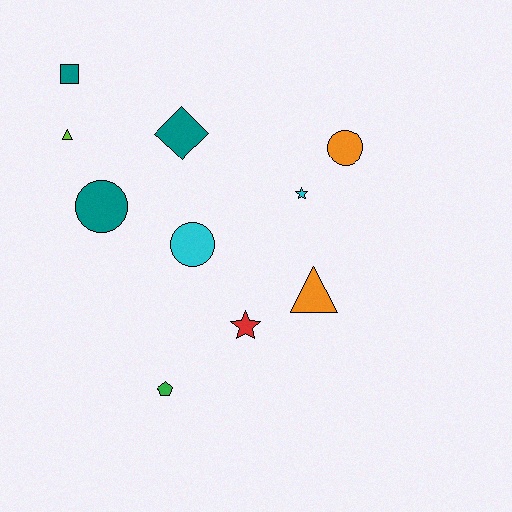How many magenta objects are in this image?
There are no magenta objects.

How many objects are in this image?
There are 10 objects.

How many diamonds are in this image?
There is 1 diamond.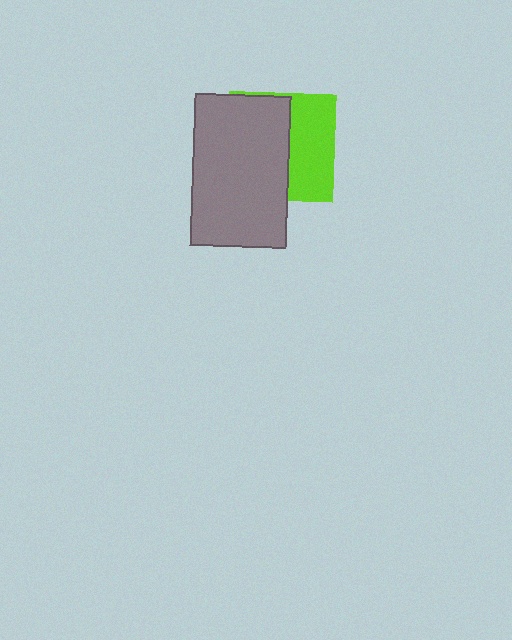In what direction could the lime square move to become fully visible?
The lime square could move right. That would shift it out from behind the gray rectangle entirely.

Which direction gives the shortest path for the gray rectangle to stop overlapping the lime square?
Moving left gives the shortest separation.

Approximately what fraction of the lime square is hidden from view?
Roughly 55% of the lime square is hidden behind the gray rectangle.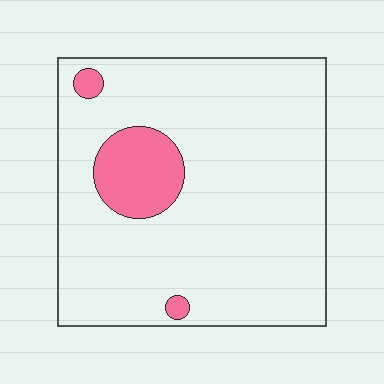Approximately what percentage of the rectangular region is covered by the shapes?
Approximately 10%.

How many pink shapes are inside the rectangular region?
3.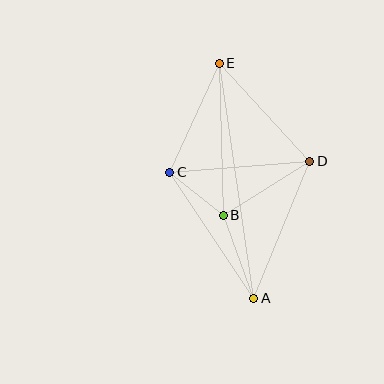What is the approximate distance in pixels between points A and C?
The distance between A and C is approximately 152 pixels.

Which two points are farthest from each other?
Points A and E are farthest from each other.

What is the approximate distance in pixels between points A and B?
The distance between A and B is approximately 88 pixels.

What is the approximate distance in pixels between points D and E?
The distance between D and E is approximately 134 pixels.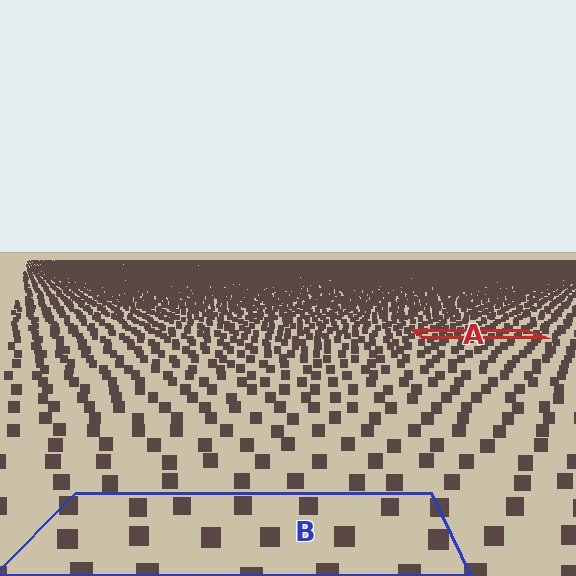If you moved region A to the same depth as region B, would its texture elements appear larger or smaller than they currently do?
They would appear larger. At a closer depth, the same texture elements are projected at a bigger on-screen size.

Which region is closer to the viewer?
Region B is closer. The texture elements there are larger and more spread out.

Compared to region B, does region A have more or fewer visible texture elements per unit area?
Region A has more texture elements per unit area — they are packed more densely because it is farther away.